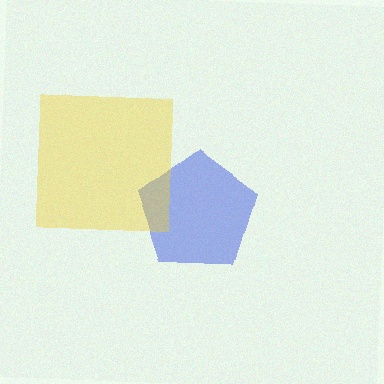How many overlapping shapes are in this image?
There are 2 overlapping shapes in the image.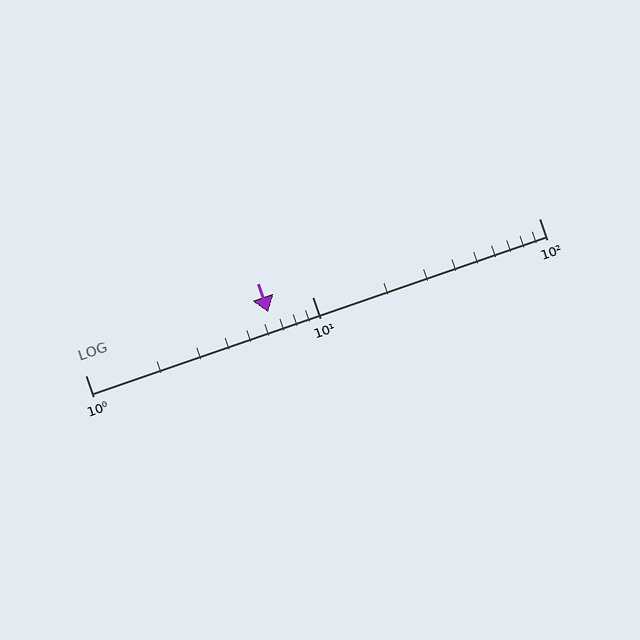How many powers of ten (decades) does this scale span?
The scale spans 2 decades, from 1 to 100.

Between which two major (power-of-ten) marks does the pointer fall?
The pointer is between 1 and 10.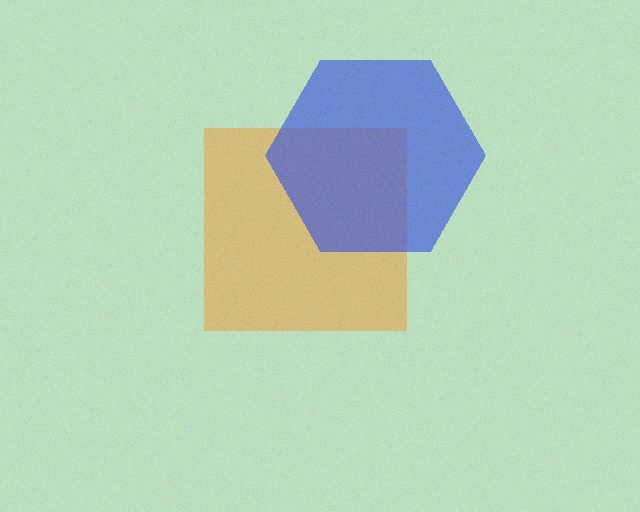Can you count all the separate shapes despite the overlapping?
Yes, there are 2 separate shapes.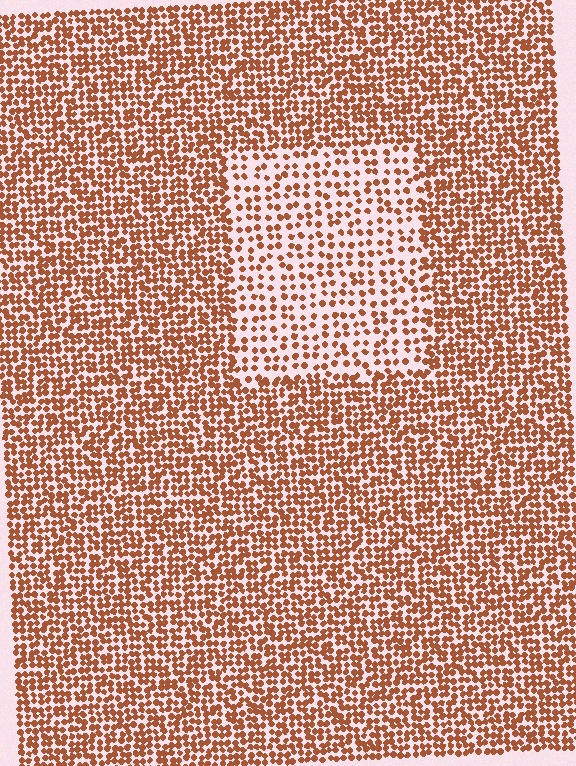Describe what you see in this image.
The image contains small brown elements arranged at two different densities. A rectangle-shaped region is visible where the elements are less densely packed than the surrounding area.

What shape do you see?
I see a rectangle.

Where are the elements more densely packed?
The elements are more densely packed outside the rectangle boundary.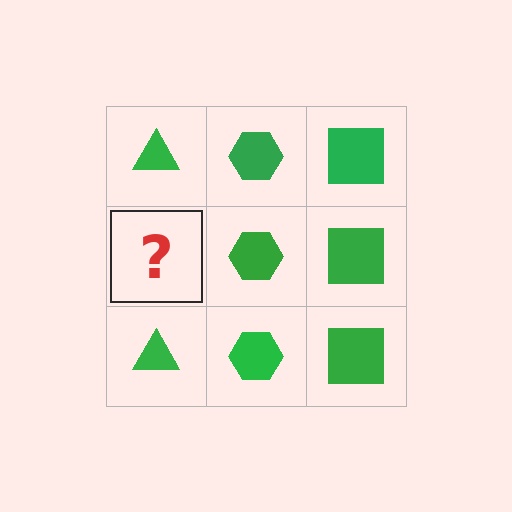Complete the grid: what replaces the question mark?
The question mark should be replaced with a green triangle.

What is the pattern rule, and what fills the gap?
The rule is that each column has a consistent shape. The gap should be filled with a green triangle.